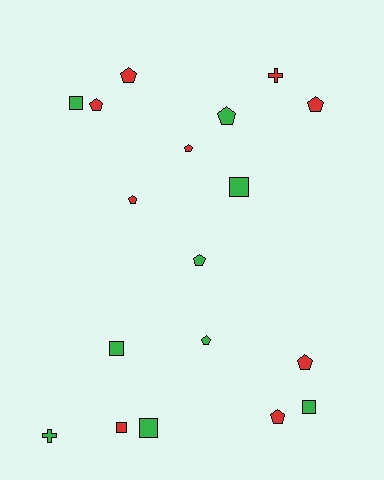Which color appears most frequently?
Green, with 9 objects.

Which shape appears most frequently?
Pentagon, with 10 objects.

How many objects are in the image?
There are 18 objects.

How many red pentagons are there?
There are 7 red pentagons.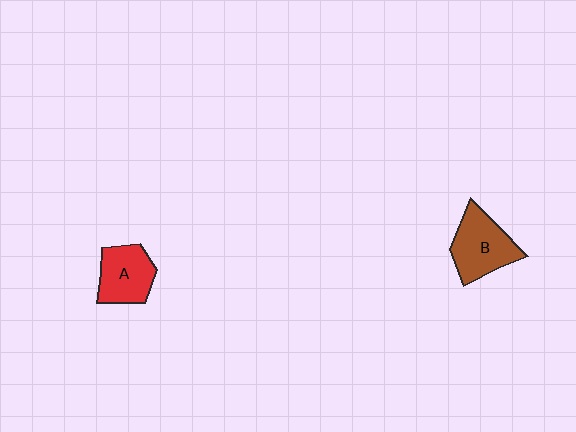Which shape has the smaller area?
Shape A (red).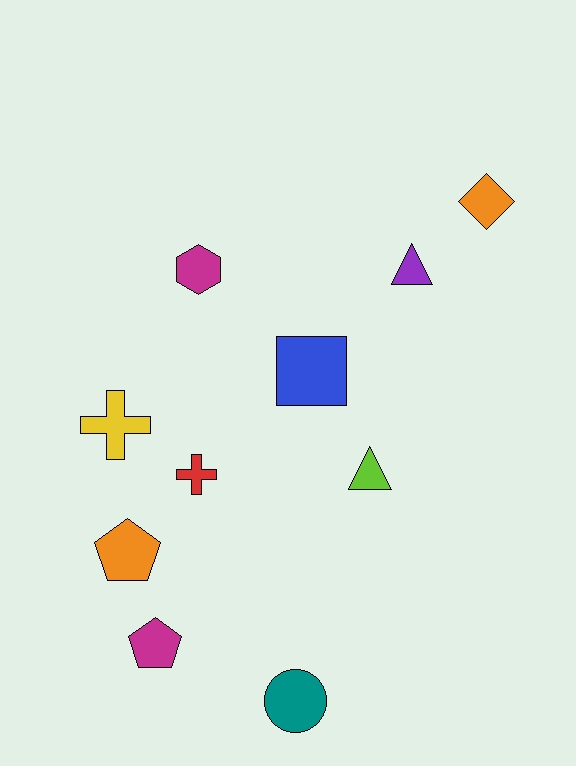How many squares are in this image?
There is 1 square.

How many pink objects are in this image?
There are no pink objects.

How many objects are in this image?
There are 10 objects.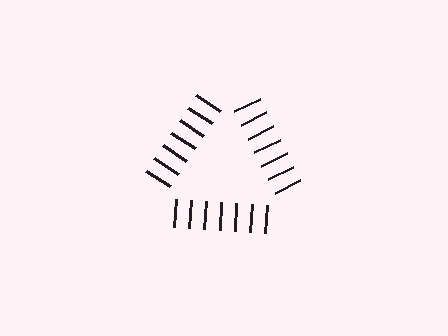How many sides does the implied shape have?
3 sides — the line-ends trace a triangle.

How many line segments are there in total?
21 — 7 along each of the 3 edges.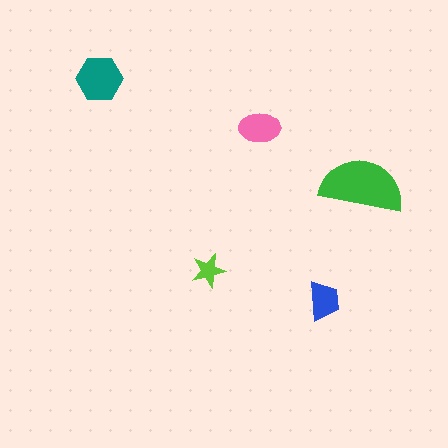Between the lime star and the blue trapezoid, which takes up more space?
The blue trapezoid.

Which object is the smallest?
The lime star.